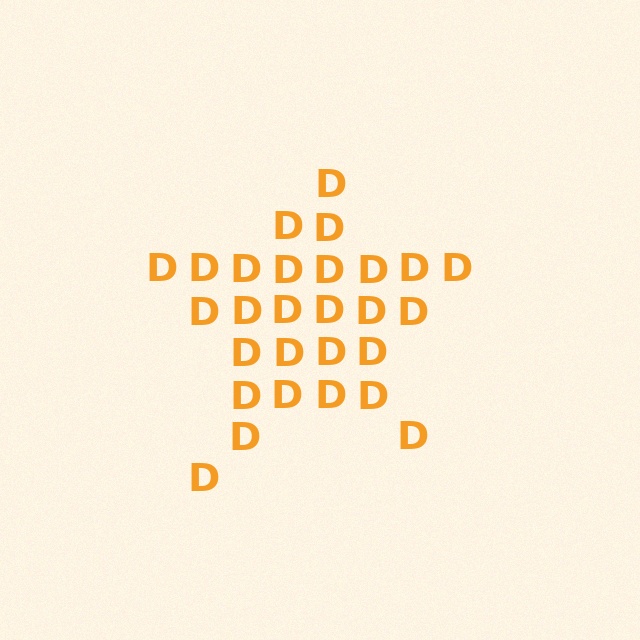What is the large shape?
The large shape is a star.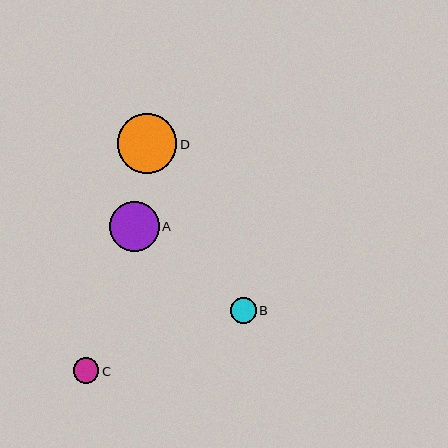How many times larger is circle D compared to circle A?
Circle D is approximately 1.2 times the size of circle A.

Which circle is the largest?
Circle D is the largest with a size of approximately 60 pixels.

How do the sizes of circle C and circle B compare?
Circle C and circle B are approximately the same size.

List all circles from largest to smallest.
From largest to smallest: D, A, C, B.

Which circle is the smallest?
Circle B is the smallest with a size of approximately 25 pixels.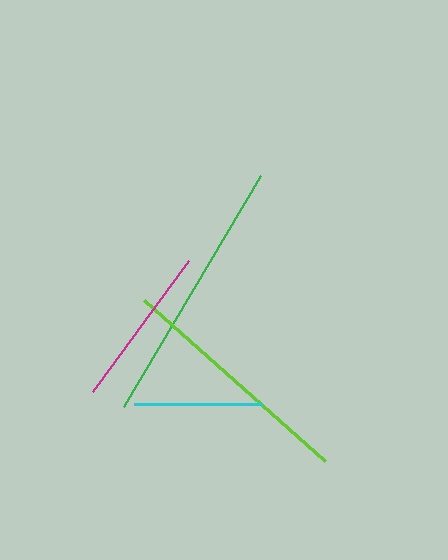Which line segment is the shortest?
The cyan line is the shortest at approximately 128 pixels.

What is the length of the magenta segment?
The magenta segment is approximately 162 pixels long.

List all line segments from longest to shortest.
From longest to shortest: green, lime, magenta, cyan.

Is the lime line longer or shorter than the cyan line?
The lime line is longer than the cyan line.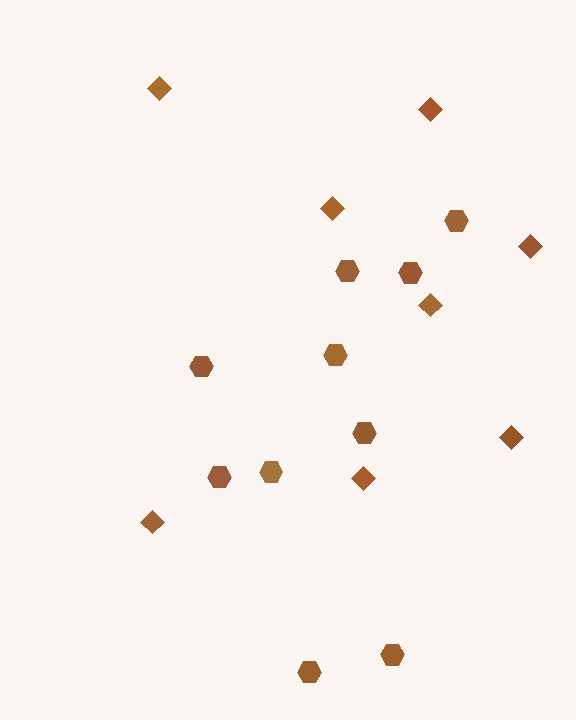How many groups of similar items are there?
There are 2 groups: one group of hexagons (10) and one group of diamonds (8).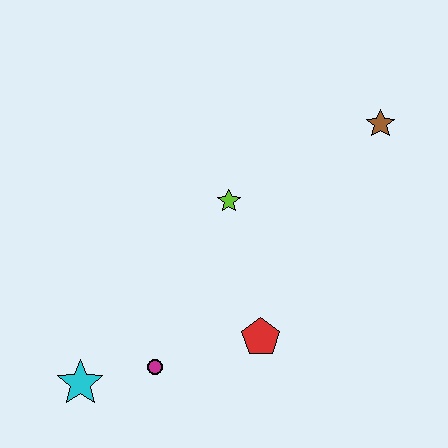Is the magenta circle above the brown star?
No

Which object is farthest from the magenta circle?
The brown star is farthest from the magenta circle.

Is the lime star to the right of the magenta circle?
Yes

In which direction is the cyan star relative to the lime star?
The cyan star is below the lime star.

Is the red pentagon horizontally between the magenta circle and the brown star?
Yes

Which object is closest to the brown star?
The lime star is closest to the brown star.